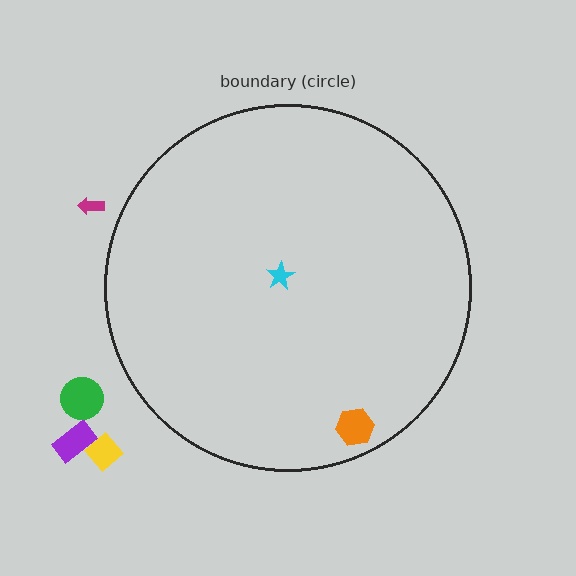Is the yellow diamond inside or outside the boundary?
Outside.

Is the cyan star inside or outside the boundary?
Inside.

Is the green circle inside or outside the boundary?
Outside.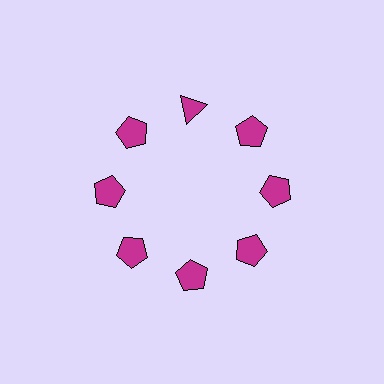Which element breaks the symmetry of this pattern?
The magenta triangle at roughly the 12 o'clock position breaks the symmetry. All other shapes are magenta pentagons.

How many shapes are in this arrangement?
There are 8 shapes arranged in a ring pattern.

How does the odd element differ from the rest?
It has a different shape: triangle instead of pentagon.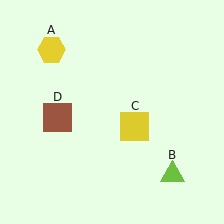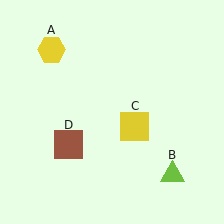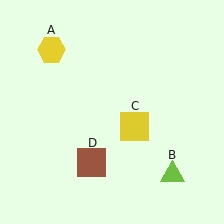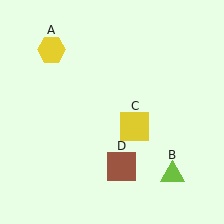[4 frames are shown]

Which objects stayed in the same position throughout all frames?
Yellow hexagon (object A) and lime triangle (object B) and yellow square (object C) remained stationary.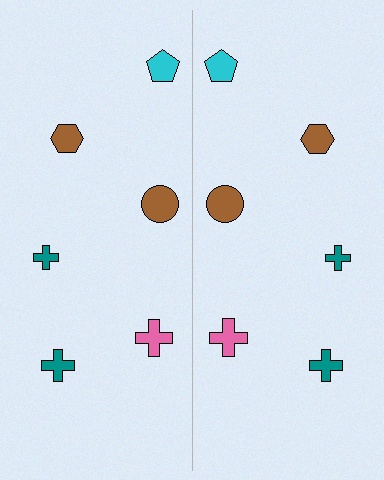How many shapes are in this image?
There are 12 shapes in this image.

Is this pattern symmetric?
Yes, this pattern has bilateral (reflection) symmetry.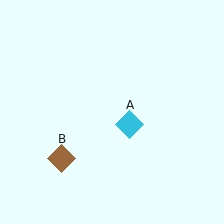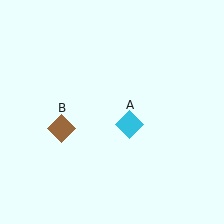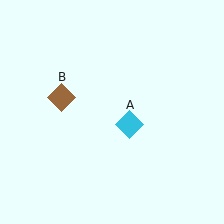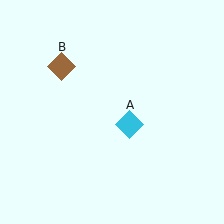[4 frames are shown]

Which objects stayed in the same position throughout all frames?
Cyan diamond (object A) remained stationary.